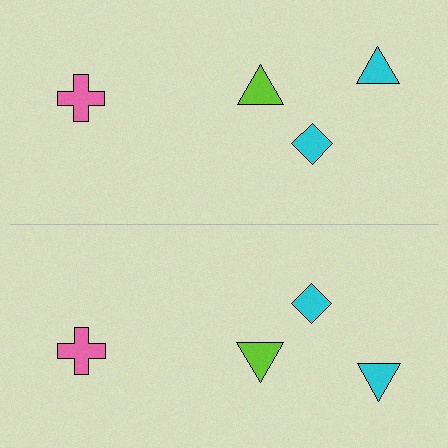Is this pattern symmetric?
Yes, this pattern has bilateral (reflection) symmetry.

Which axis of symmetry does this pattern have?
The pattern has a horizontal axis of symmetry running through the center of the image.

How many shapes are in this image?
There are 8 shapes in this image.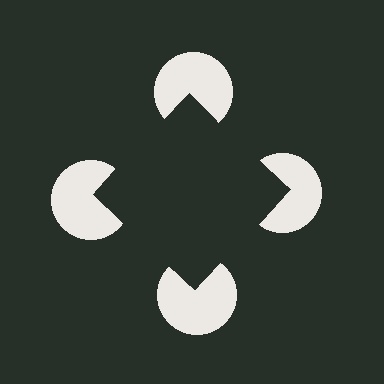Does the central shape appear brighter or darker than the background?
It typically appears slightly darker than the background, even though no actual brightness change is drawn.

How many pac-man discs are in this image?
There are 4 — one at each vertex of the illusory square.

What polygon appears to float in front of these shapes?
An illusory square — its edges are inferred from the aligned wedge cuts in the pac-man discs, not physically drawn.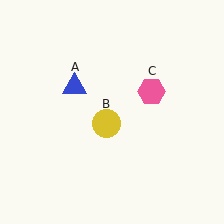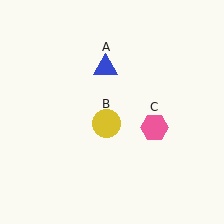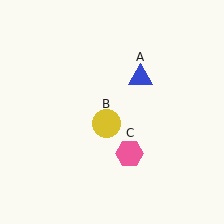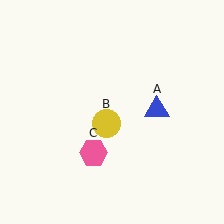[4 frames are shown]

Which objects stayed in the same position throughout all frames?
Yellow circle (object B) remained stationary.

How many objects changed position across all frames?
2 objects changed position: blue triangle (object A), pink hexagon (object C).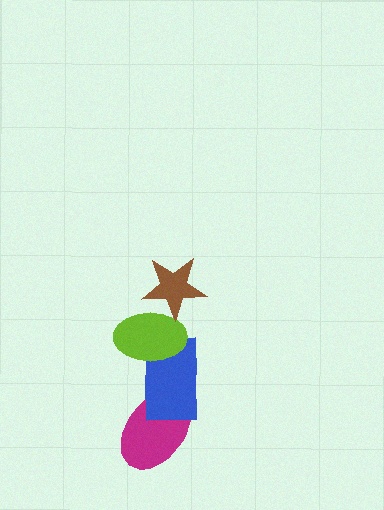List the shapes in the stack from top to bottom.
From top to bottom: the brown star, the lime ellipse, the blue rectangle, the magenta ellipse.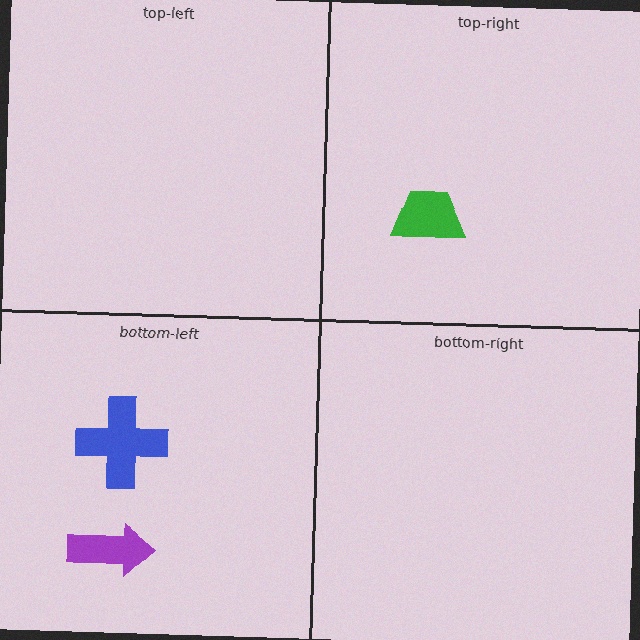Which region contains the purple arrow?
The bottom-left region.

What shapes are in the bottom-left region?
The purple arrow, the blue cross.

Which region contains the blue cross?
The bottom-left region.